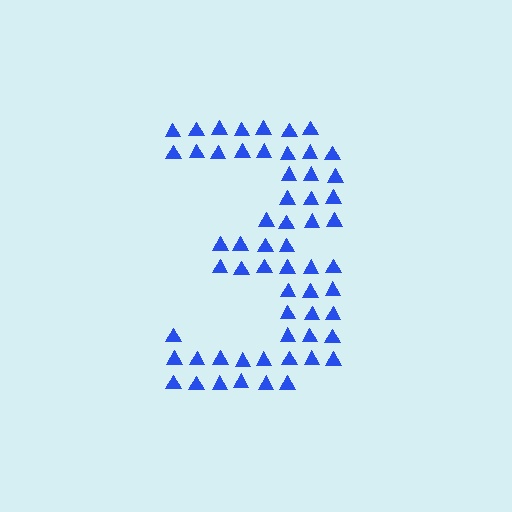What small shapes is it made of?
It is made of small triangles.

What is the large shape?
The large shape is the digit 3.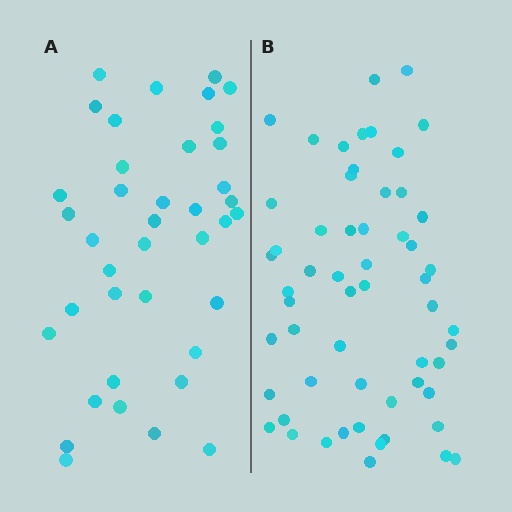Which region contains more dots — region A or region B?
Region B (the right region) has more dots.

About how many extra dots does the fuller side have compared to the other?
Region B has approximately 20 more dots than region A.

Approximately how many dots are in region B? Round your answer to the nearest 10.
About 60 dots. (The exact count is 57, which rounds to 60.)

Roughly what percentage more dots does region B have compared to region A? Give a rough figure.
About 45% more.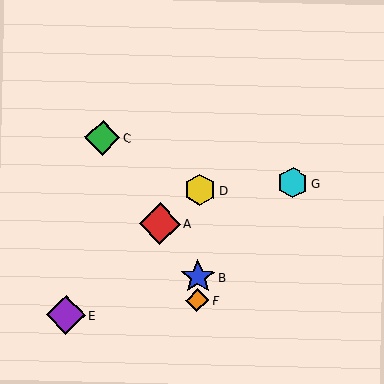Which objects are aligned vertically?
Objects B, D, F are aligned vertically.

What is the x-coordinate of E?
Object E is at x≈66.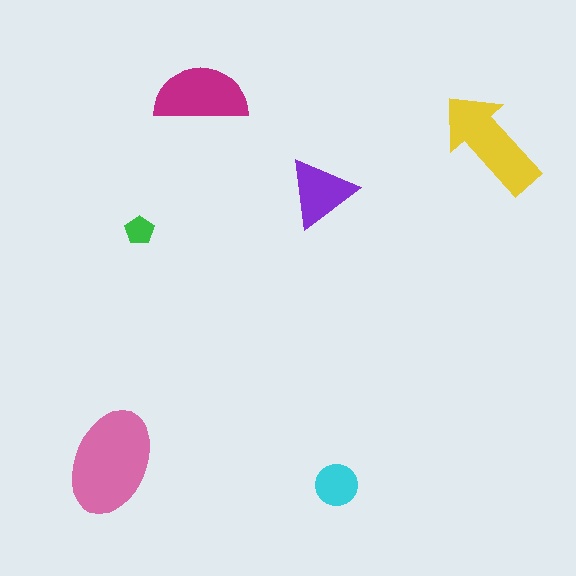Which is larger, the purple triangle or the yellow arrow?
The yellow arrow.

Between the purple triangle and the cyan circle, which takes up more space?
The purple triangle.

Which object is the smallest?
The green pentagon.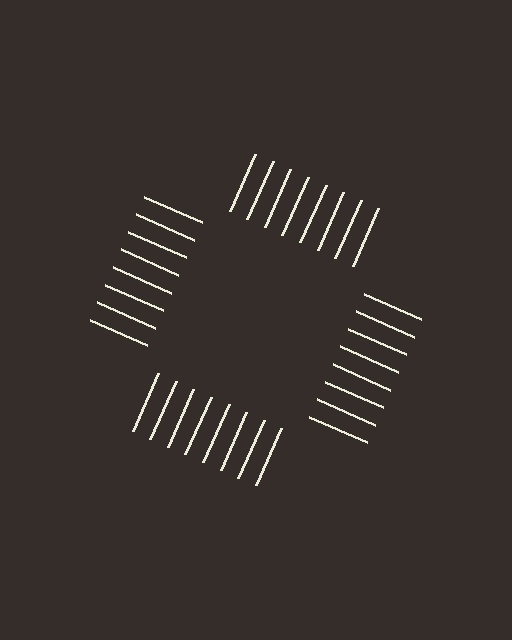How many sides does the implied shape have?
4 sides — the line-ends trace a square.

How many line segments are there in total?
32 — 8 along each of the 4 edges.